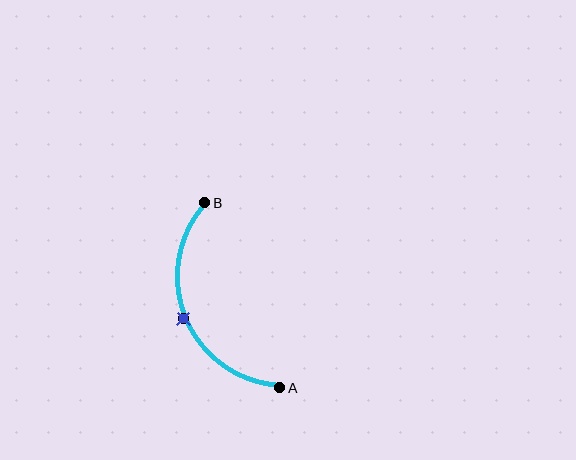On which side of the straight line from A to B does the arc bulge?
The arc bulges to the left of the straight line connecting A and B.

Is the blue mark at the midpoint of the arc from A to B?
Yes. The blue mark lies on the arc at equal arc-length from both A and B — it is the arc midpoint.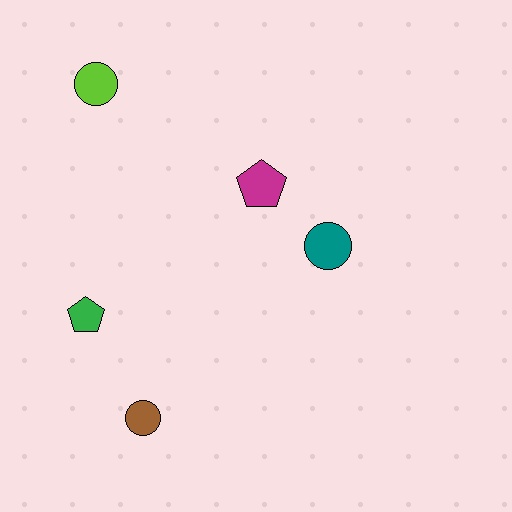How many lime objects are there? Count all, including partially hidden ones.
There is 1 lime object.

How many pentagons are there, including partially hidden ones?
There are 2 pentagons.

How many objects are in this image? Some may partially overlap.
There are 5 objects.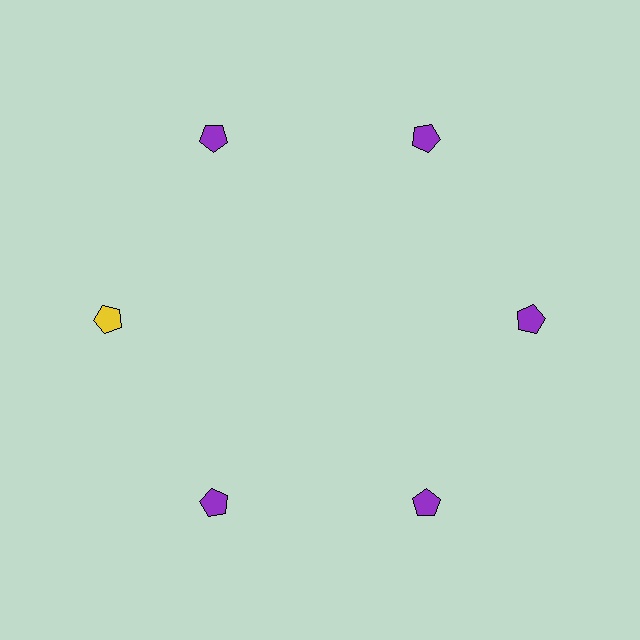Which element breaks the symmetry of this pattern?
The yellow pentagon at roughly the 9 o'clock position breaks the symmetry. All other shapes are purple pentagons.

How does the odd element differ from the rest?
It has a different color: yellow instead of purple.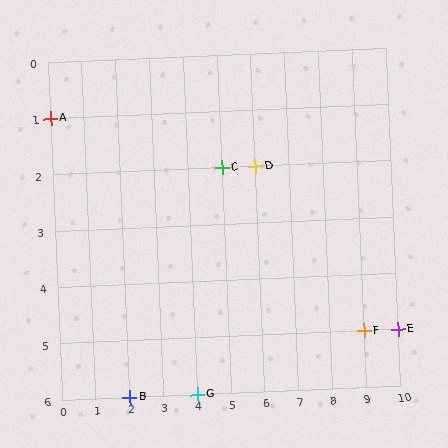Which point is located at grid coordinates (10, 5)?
Point E is at (10, 5).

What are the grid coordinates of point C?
Point C is at grid coordinates (5, 2).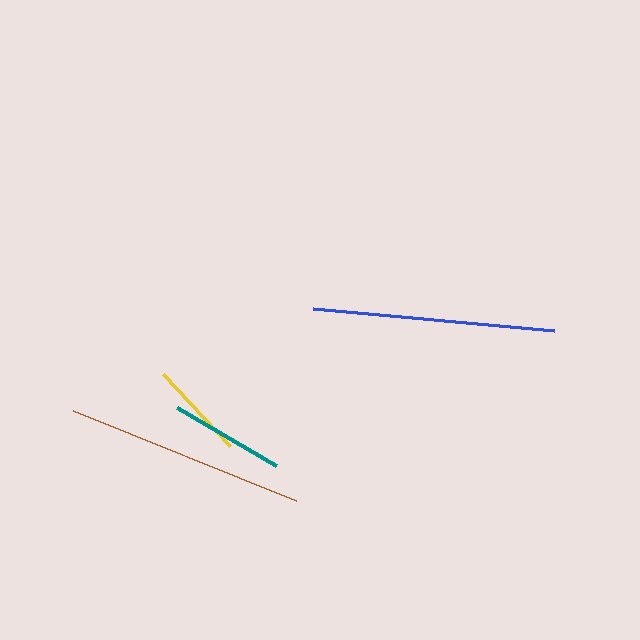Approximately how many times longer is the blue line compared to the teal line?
The blue line is approximately 2.1 times the length of the teal line.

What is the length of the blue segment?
The blue segment is approximately 242 pixels long.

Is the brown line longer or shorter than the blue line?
The blue line is longer than the brown line.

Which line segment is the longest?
The blue line is the longest at approximately 242 pixels.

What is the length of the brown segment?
The brown segment is approximately 240 pixels long.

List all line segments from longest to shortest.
From longest to shortest: blue, brown, teal, yellow.